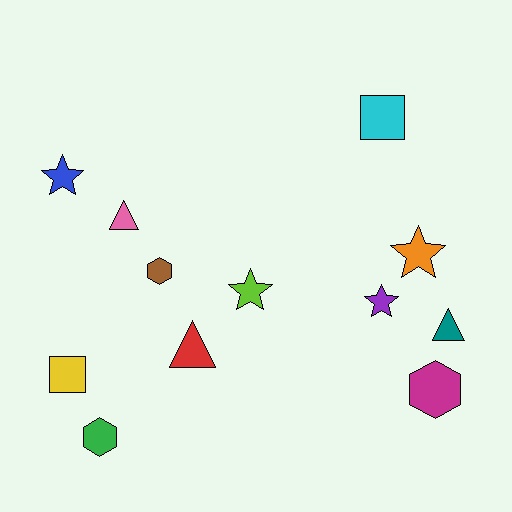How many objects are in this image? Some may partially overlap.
There are 12 objects.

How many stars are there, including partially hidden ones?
There are 4 stars.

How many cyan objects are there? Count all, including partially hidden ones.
There is 1 cyan object.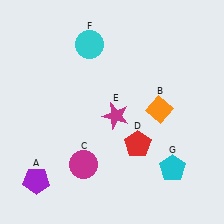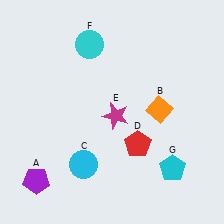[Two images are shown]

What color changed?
The circle (C) changed from magenta in Image 1 to cyan in Image 2.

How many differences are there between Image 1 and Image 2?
There is 1 difference between the two images.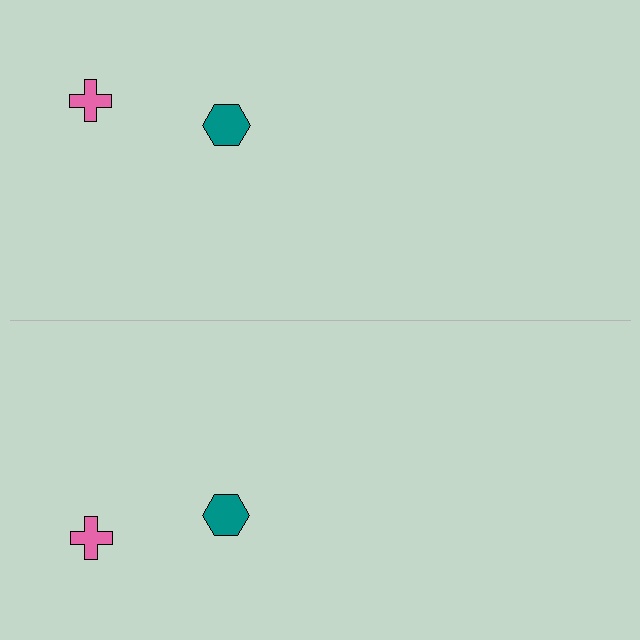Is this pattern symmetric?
Yes, this pattern has bilateral (reflection) symmetry.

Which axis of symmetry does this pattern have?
The pattern has a horizontal axis of symmetry running through the center of the image.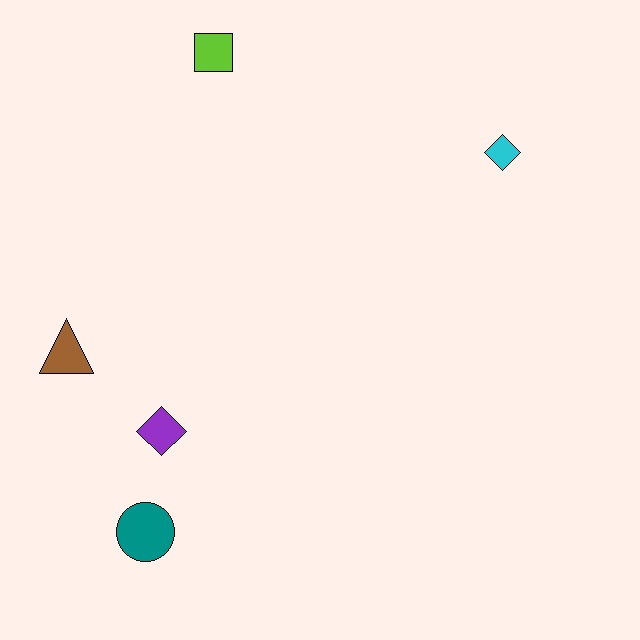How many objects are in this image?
There are 5 objects.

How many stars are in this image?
There are no stars.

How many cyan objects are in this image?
There is 1 cyan object.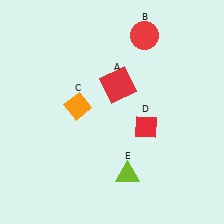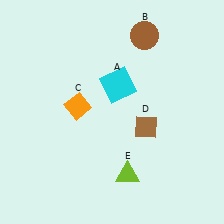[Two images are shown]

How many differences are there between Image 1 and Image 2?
There are 3 differences between the two images.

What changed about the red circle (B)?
In Image 1, B is red. In Image 2, it changed to brown.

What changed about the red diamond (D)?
In Image 1, D is red. In Image 2, it changed to brown.